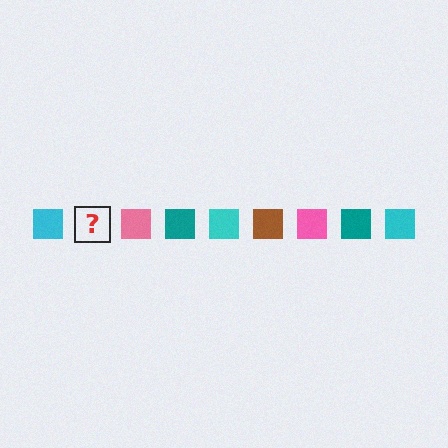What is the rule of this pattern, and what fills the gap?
The rule is that the pattern cycles through cyan, brown, pink, teal squares. The gap should be filled with a brown square.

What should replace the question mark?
The question mark should be replaced with a brown square.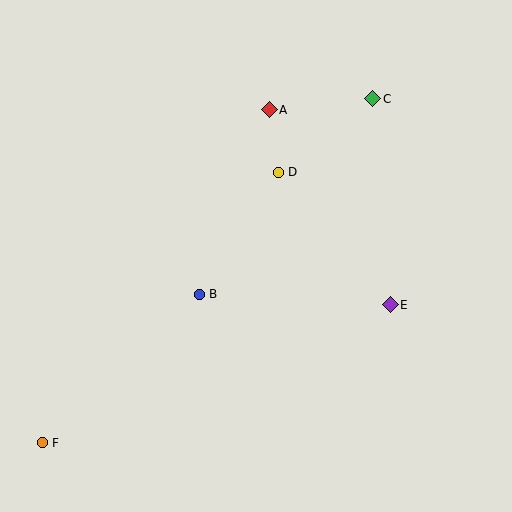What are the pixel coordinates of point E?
Point E is at (390, 305).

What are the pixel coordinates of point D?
Point D is at (278, 172).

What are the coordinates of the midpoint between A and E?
The midpoint between A and E is at (330, 207).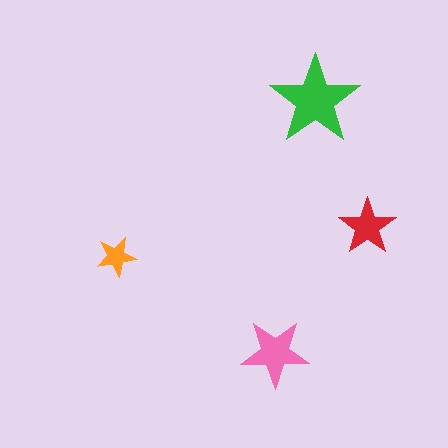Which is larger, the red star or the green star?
The green one.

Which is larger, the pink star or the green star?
The green one.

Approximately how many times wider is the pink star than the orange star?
About 1.5 times wider.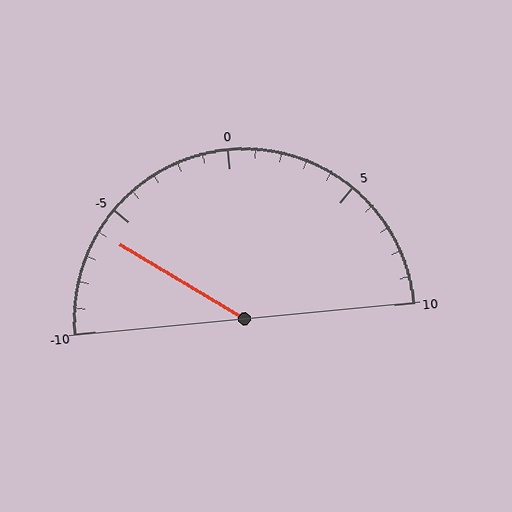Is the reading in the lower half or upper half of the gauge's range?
The reading is in the lower half of the range (-10 to 10).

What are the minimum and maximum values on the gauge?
The gauge ranges from -10 to 10.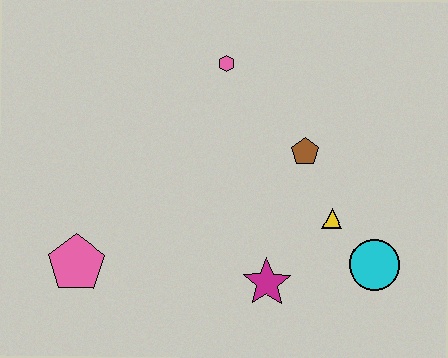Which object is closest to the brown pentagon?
The yellow triangle is closest to the brown pentagon.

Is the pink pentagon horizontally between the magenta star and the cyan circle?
No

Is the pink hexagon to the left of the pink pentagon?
No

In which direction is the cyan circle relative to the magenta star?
The cyan circle is to the right of the magenta star.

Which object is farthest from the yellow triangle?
The pink pentagon is farthest from the yellow triangle.